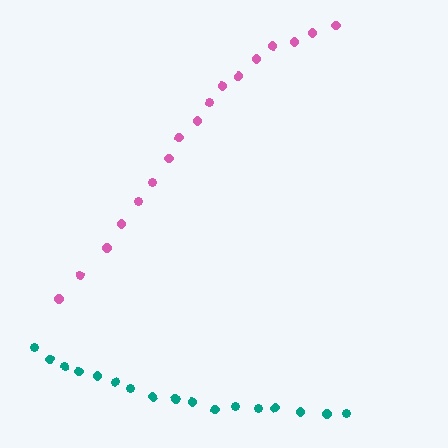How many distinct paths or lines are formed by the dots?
There are 2 distinct paths.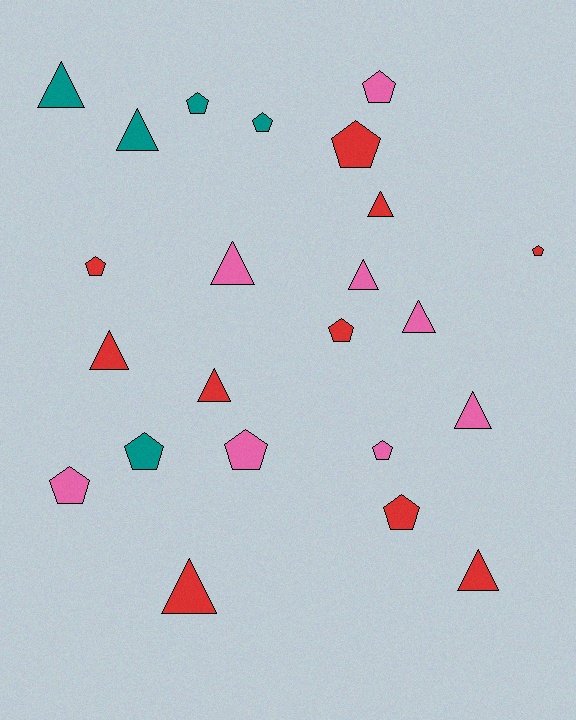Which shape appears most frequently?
Pentagon, with 12 objects.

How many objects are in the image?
There are 23 objects.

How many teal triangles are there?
There are 2 teal triangles.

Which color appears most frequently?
Red, with 10 objects.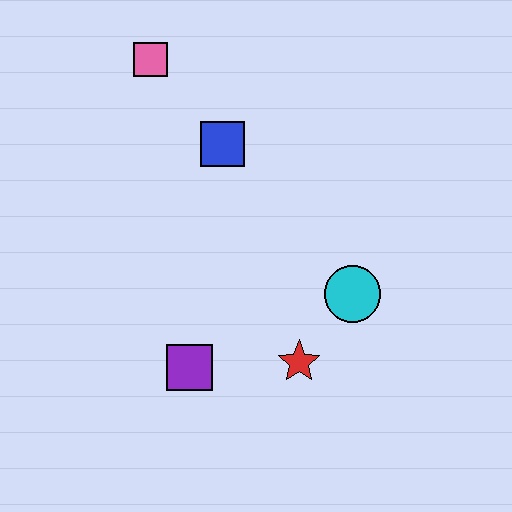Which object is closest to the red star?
The cyan circle is closest to the red star.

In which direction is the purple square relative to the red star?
The purple square is to the left of the red star.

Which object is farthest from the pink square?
The red star is farthest from the pink square.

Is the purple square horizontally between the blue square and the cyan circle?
No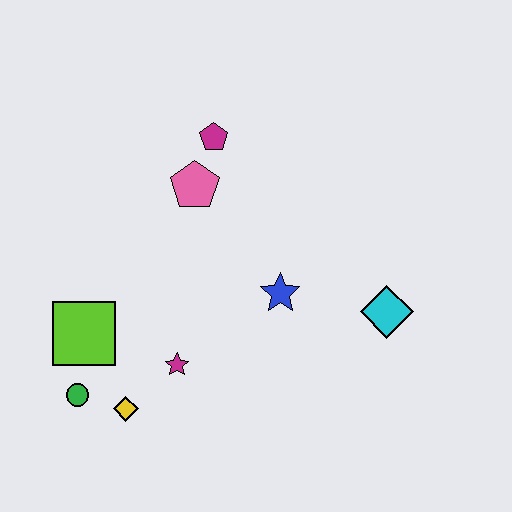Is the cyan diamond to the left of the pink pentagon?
No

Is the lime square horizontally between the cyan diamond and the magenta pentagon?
No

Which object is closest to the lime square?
The green circle is closest to the lime square.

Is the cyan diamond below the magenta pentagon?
Yes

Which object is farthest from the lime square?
The cyan diamond is farthest from the lime square.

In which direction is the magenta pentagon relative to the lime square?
The magenta pentagon is above the lime square.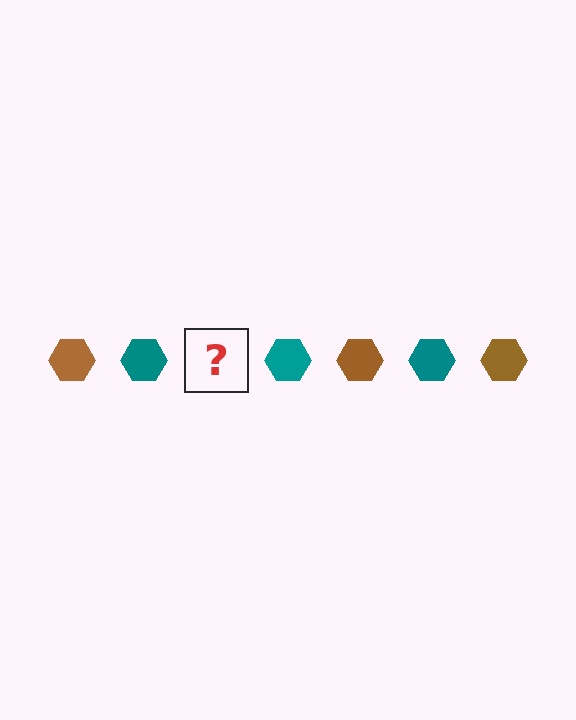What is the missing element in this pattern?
The missing element is a brown hexagon.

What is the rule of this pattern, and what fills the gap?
The rule is that the pattern cycles through brown, teal hexagons. The gap should be filled with a brown hexagon.